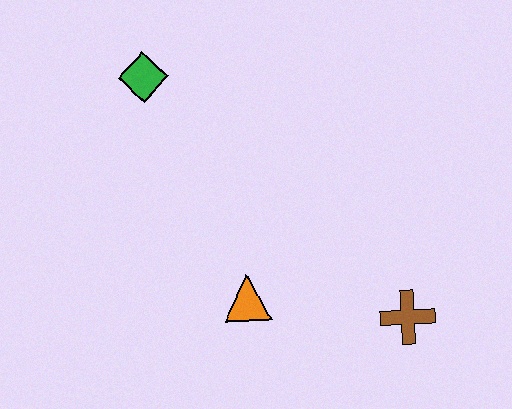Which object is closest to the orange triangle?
The brown cross is closest to the orange triangle.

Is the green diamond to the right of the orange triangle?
No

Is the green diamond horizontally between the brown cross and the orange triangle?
No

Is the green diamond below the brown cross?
No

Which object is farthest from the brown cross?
The green diamond is farthest from the brown cross.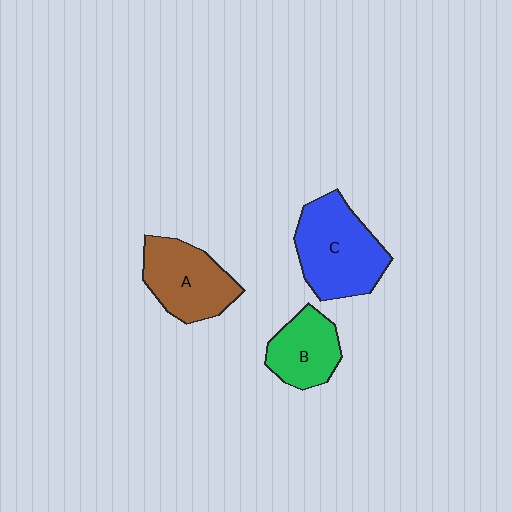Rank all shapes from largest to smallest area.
From largest to smallest: C (blue), A (brown), B (green).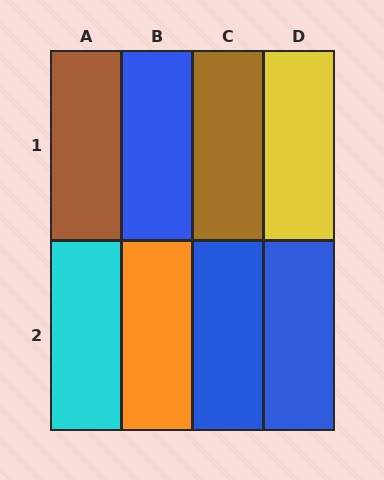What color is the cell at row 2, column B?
Orange.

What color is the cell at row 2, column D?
Blue.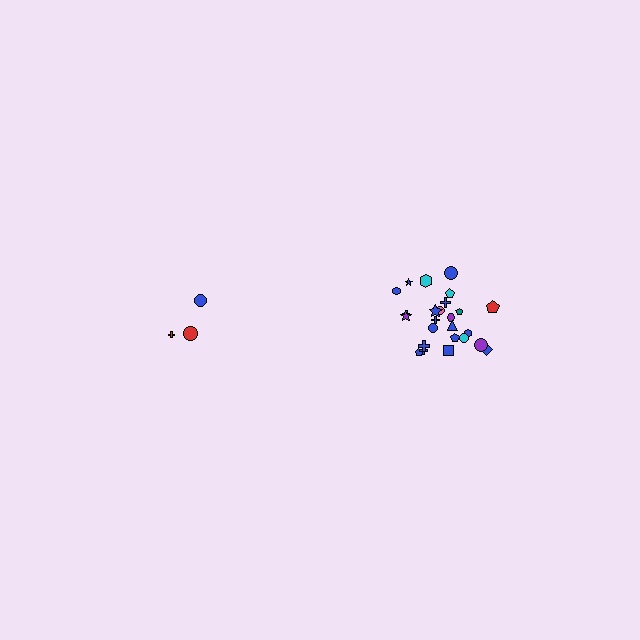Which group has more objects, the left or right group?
The right group.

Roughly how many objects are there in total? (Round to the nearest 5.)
Roughly 30 objects in total.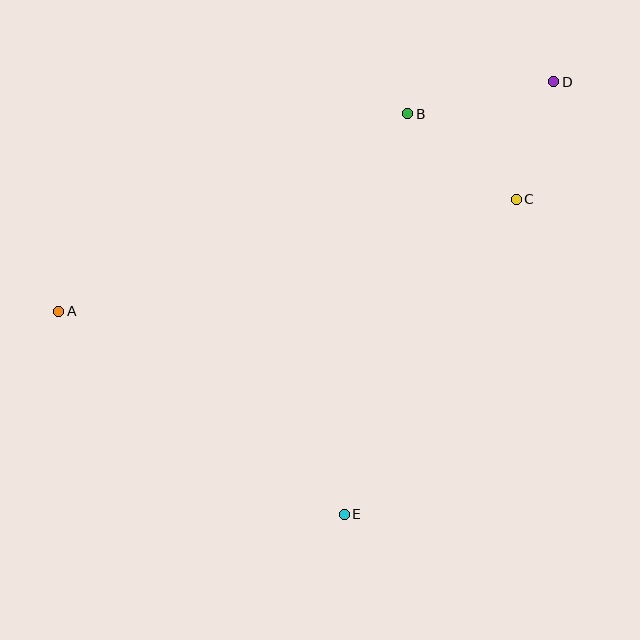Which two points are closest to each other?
Points C and D are closest to each other.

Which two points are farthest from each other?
Points A and D are farthest from each other.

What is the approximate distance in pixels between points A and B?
The distance between A and B is approximately 401 pixels.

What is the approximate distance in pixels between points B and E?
The distance between B and E is approximately 406 pixels.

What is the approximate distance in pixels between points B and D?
The distance between B and D is approximately 150 pixels.